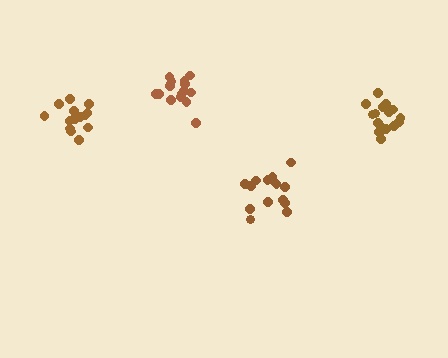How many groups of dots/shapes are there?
There are 4 groups.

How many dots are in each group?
Group 1: 18 dots, Group 2: 15 dots, Group 3: 17 dots, Group 4: 15 dots (65 total).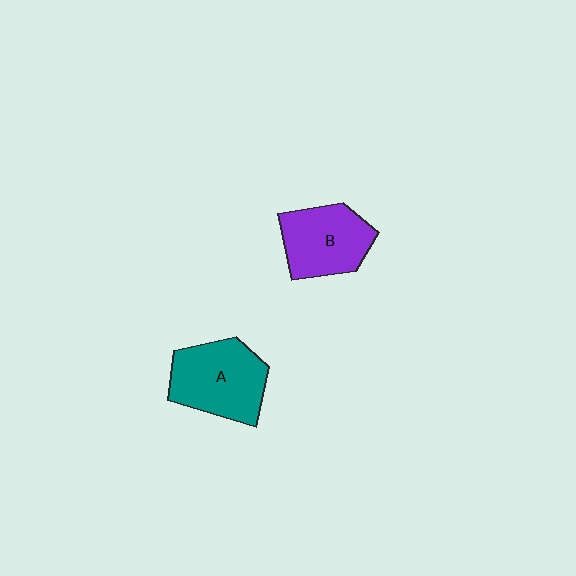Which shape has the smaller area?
Shape B (purple).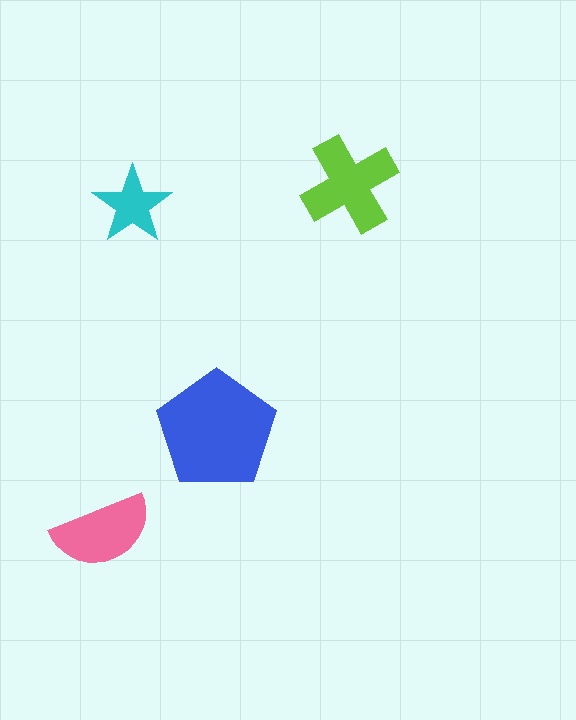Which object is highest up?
The lime cross is topmost.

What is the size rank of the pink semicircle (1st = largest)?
3rd.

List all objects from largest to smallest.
The blue pentagon, the lime cross, the pink semicircle, the cyan star.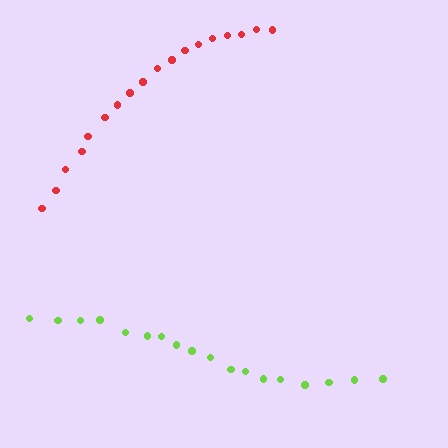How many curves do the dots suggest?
There are 2 distinct paths.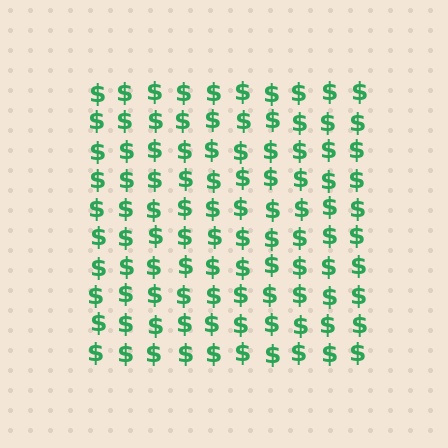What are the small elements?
The small elements are dollar signs.